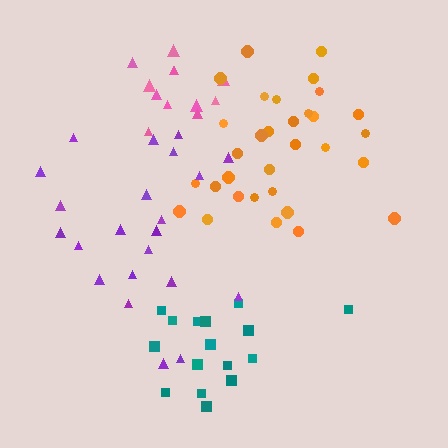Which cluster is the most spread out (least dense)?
Purple.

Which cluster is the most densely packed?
Pink.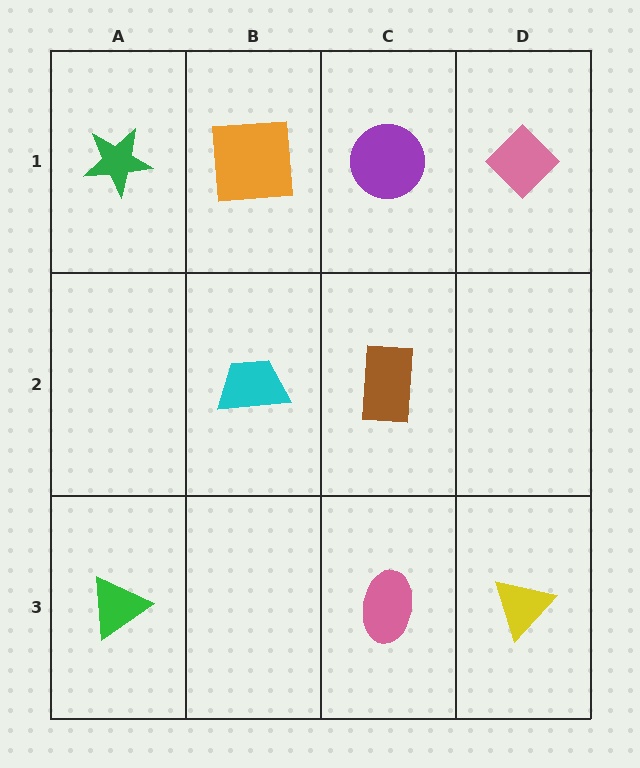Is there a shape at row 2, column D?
No, that cell is empty.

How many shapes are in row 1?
4 shapes.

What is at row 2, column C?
A brown rectangle.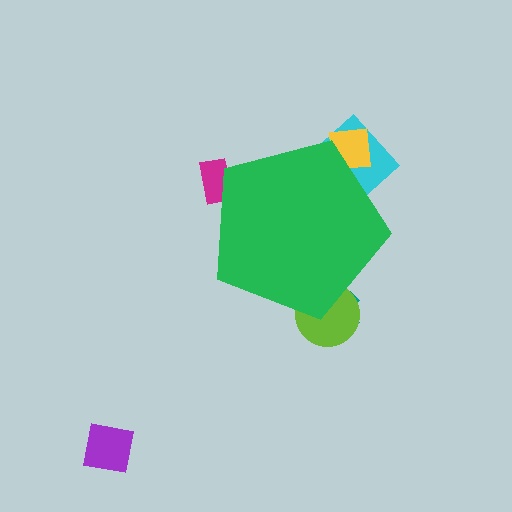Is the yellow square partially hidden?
Yes, the yellow square is partially hidden behind the green pentagon.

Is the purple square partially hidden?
No, the purple square is fully visible.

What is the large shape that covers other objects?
A green pentagon.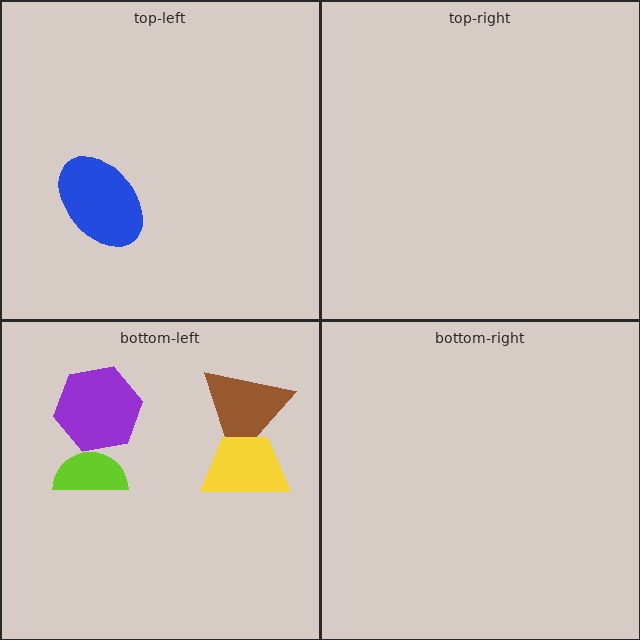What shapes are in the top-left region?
The blue ellipse.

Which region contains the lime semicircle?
The bottom-left region.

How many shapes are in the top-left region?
1.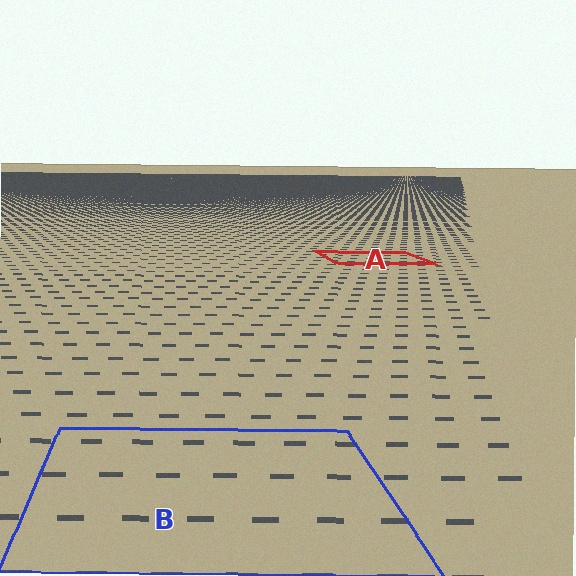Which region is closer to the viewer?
Region B is closer. The texture elements there are larger and more spread out.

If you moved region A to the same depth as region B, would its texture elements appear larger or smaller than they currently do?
They would appear larger. At a closer depth, the same texture elements are projected at a bigger on-screen size.